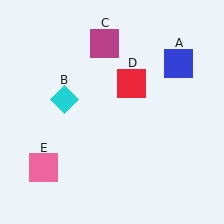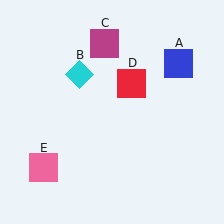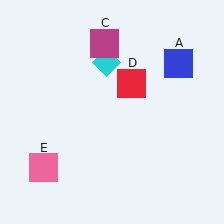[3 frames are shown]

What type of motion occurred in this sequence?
The cyan diamond (object B) rotated clockwise around the center of the scene.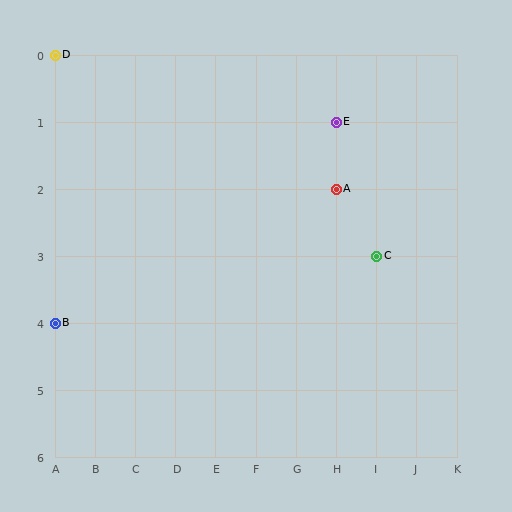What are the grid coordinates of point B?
Point B is at grid coordinates (A, 4).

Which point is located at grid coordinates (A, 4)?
Point B is at (A, 4).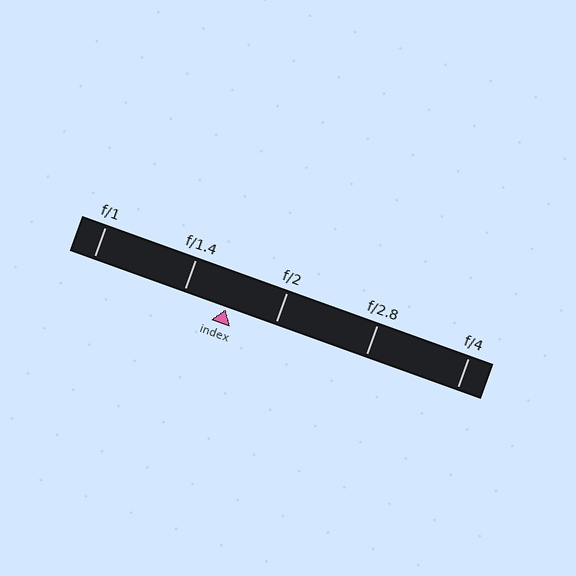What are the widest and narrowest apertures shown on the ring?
The widest aperture shown is f/1 and the narrowest is f/4.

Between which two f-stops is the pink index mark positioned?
The index mark is between f/1.4 and f/2.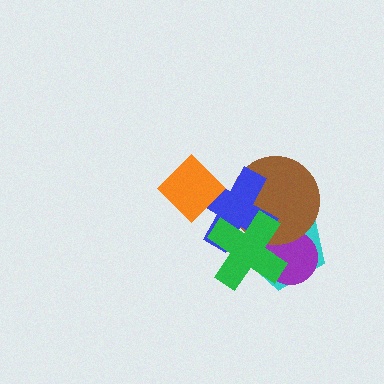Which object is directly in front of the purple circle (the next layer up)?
The brown circle is directly in front of the purple circle.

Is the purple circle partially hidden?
Yes, it is partially covered by another shape.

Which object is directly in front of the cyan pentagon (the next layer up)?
The purple circle is directly in front of the cyan pentagon.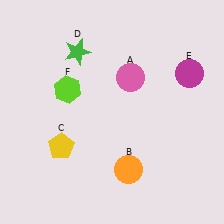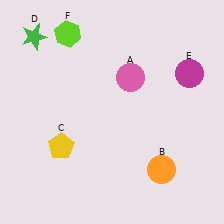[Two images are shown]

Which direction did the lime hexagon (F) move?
The lime hexagon (F) moved up.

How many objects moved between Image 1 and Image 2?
3 objects moved between the two images.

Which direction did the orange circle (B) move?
The orange circle (B) moved right.